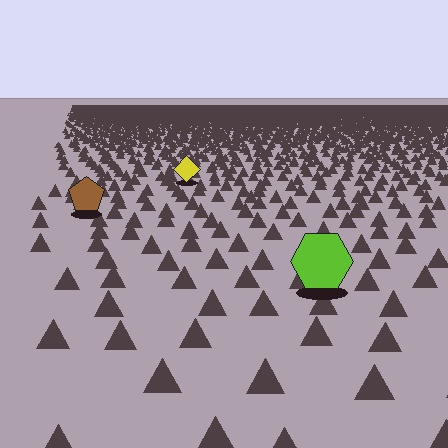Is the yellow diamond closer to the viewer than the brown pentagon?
No. The brown pentagon is closer — you can tell from the texture gradient: the ground texture is coarser near it.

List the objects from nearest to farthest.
From nearest to farthest: the lime hexagon, the brown pentagon, the yellow diamond.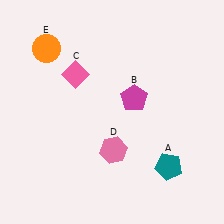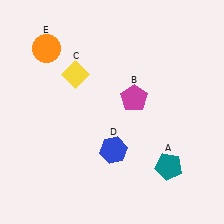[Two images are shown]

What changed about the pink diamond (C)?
In Image 1, C is pink. In Image 2, it changed to yellow.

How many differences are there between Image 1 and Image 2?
There are 2 differences between the two images.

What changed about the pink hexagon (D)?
In Image 1, D is pink. In Image 2, it changed to blue.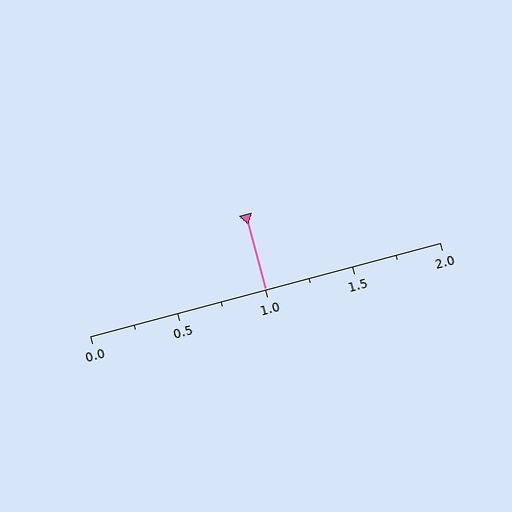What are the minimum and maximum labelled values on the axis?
The axis runs from 0.0 to 2.0.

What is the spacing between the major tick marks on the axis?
The major ticks are spaced 0.5 apart.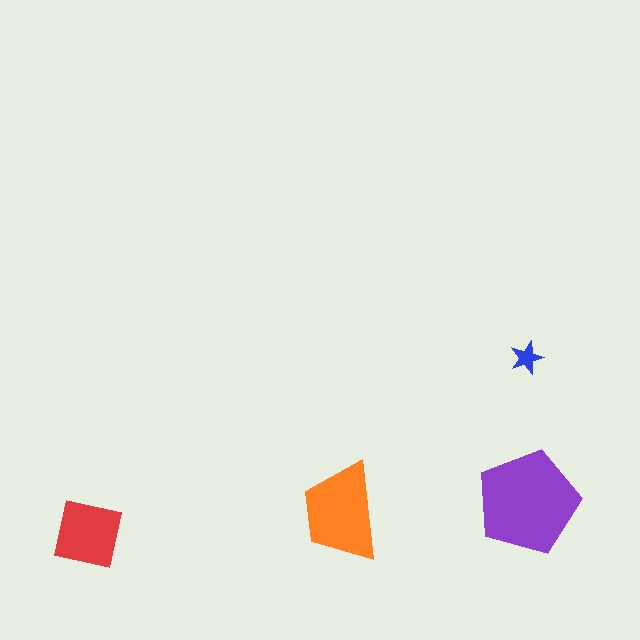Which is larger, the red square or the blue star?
The red square.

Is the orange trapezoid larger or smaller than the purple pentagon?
Smaller.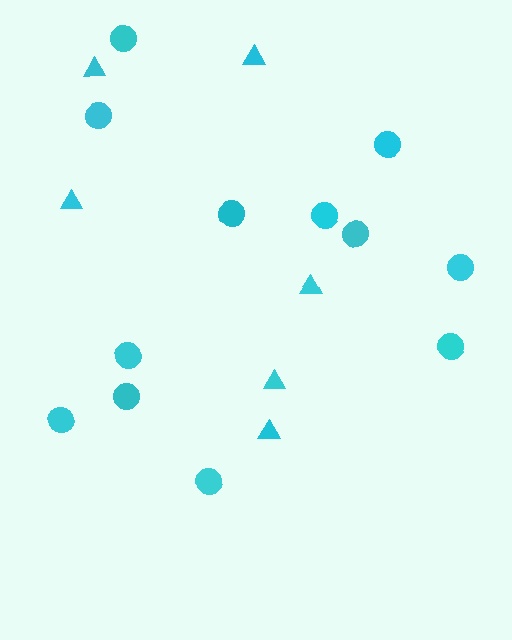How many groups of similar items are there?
There are 2 groups: one group of circles (12) and one group of triangles (6).